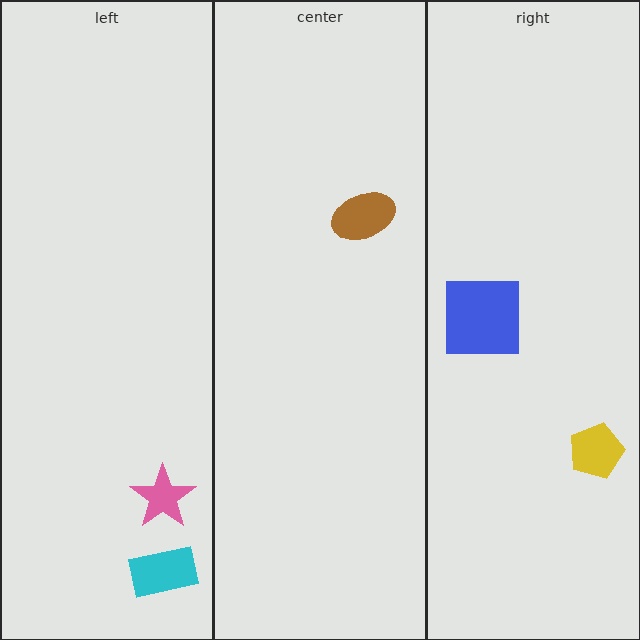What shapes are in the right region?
The yellow pentagon, the blue square.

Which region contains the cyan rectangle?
The left region.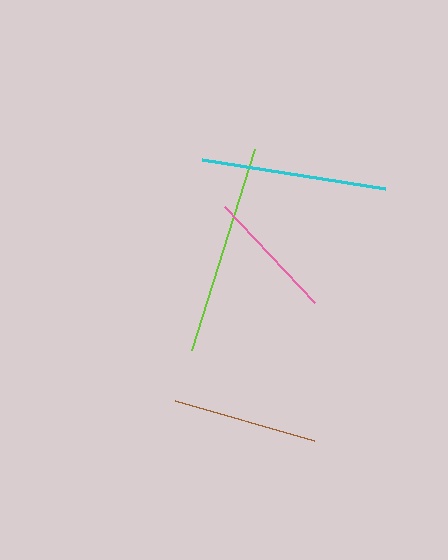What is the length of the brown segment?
The brown segment is approximately 145 pixels long.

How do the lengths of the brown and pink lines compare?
The brown and pink lines are approximately the same length.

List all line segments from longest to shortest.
From longest to shortest: lime, cyan, brown, pink.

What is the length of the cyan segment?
The cyan segment is approximately 185 pixels long.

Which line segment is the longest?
The lime line is the longest at approximately 210 pixels.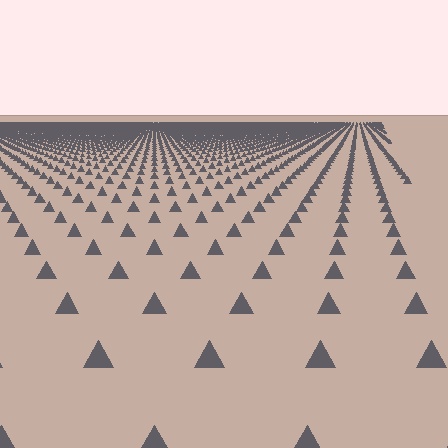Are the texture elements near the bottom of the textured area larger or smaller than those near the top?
Larger. Near the bottom, elements are closer to the viewer and appear at a bigger on-screen size.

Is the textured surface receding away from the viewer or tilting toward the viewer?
The surface is receding away from the viewer. Texture elements get smaller and denser toward the top.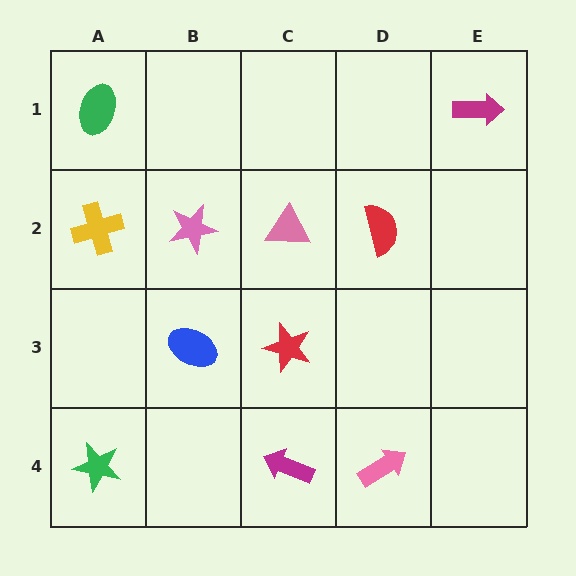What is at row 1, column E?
A magenta arrow.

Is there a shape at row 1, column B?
No, that cell is empty.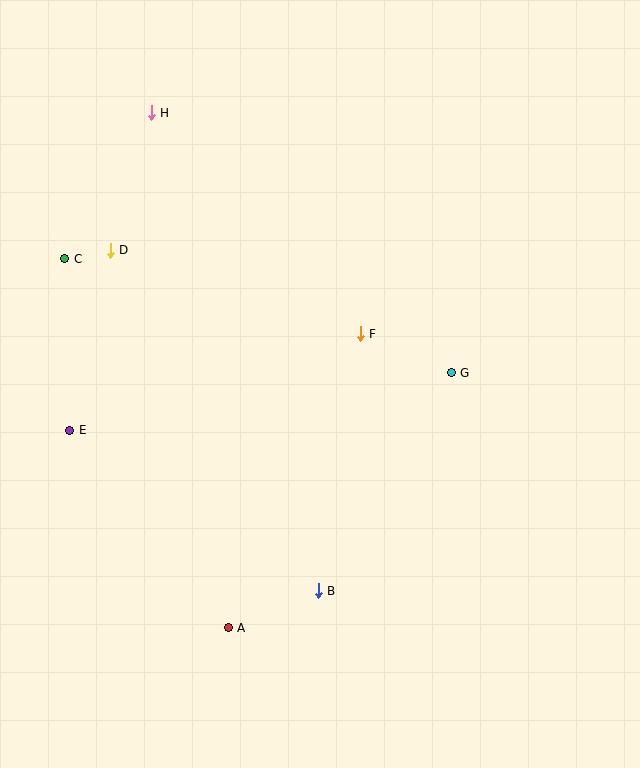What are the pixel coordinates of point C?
Point C is at (65, 259).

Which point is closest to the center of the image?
Point F at (360, 334) is closest to the center.